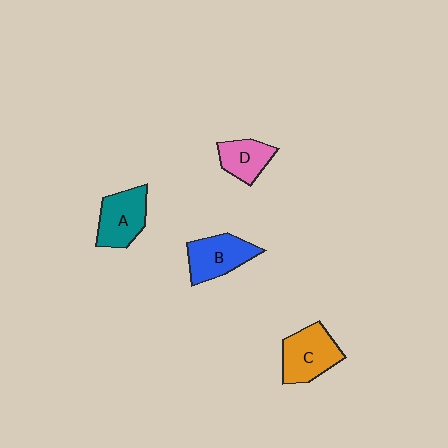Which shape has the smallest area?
Shape D (pink).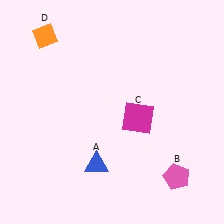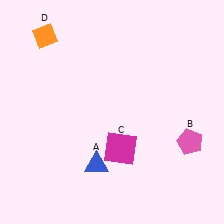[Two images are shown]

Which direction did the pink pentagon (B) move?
The pink pentagon (B) moved up.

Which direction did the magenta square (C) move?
The magenta square (C) moved down.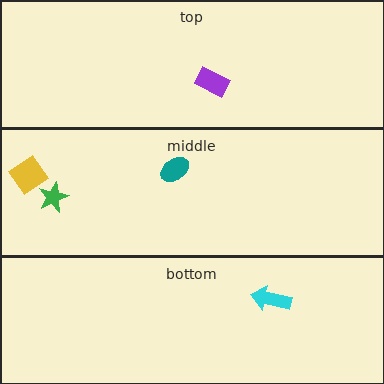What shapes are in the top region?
The purple rectangle.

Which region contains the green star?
The middle region.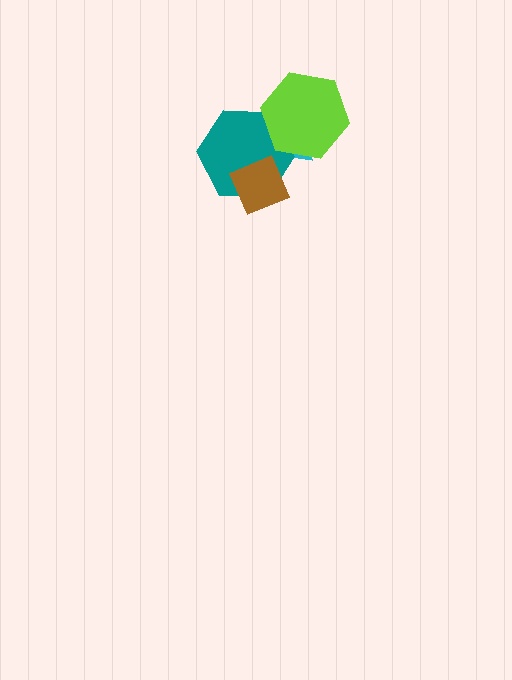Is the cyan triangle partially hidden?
Yes, it is partially covered by another shape.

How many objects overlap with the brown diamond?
2 objects overlap with the brown diamond.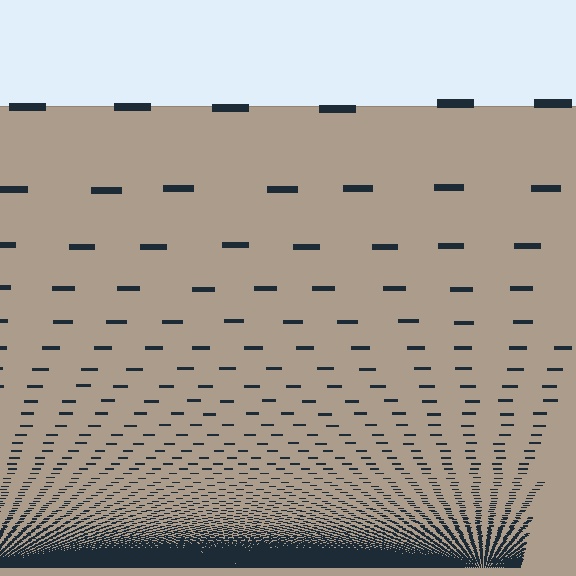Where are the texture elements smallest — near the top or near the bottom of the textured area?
Near the bottom.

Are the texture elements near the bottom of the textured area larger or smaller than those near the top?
Smaller. The gradient is inverted — elements near the bottom are smaller and denser.